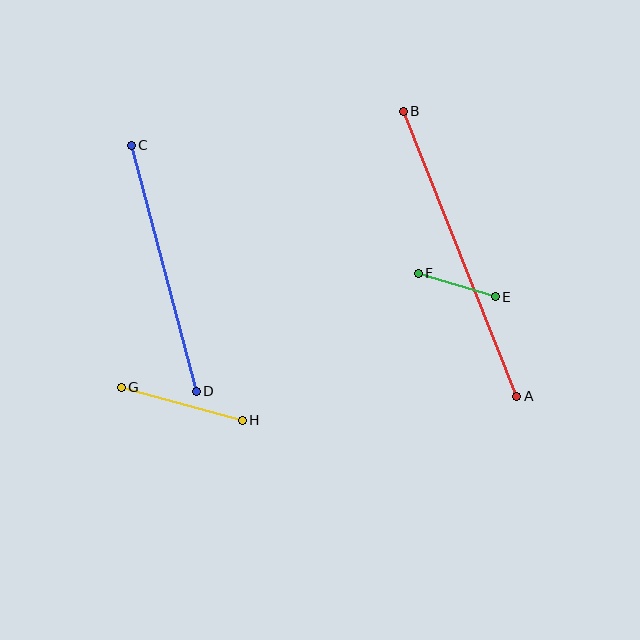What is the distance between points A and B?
The distance is approximately 307 pixels.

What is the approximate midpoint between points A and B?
The midpoint is at approximately (460, 254) pixels.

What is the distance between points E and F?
The distance is approximately 80 pixels.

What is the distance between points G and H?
The distance is approximately 125 pixels.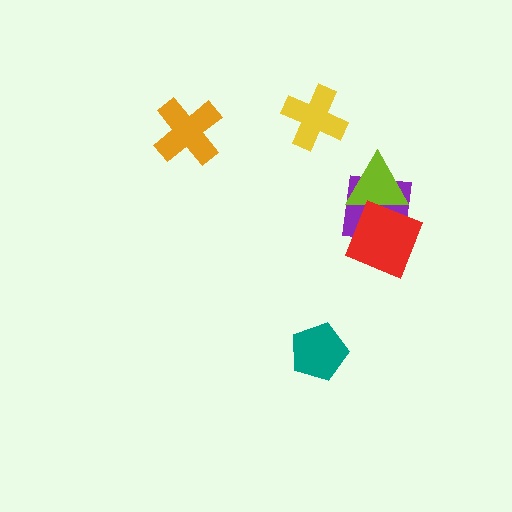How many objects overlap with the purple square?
2 objects overlap with the purple square.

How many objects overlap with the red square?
2 objects overlap with the red square.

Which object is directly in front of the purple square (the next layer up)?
The lime triangle is directly in front of the purple square.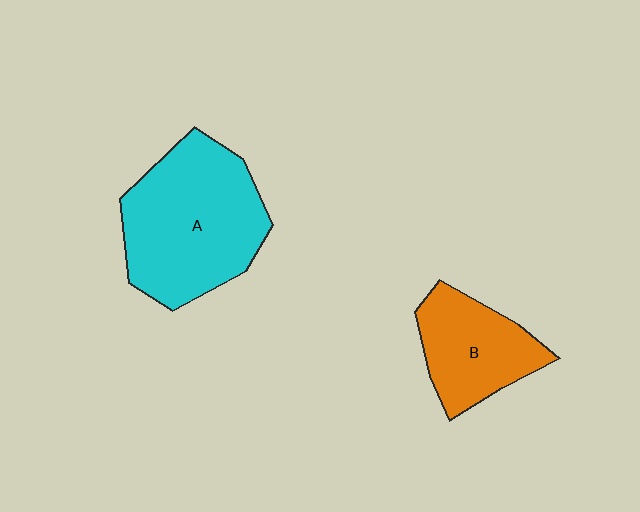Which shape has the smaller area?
Shape B (orange).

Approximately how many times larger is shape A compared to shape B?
Approximately 1.7 times.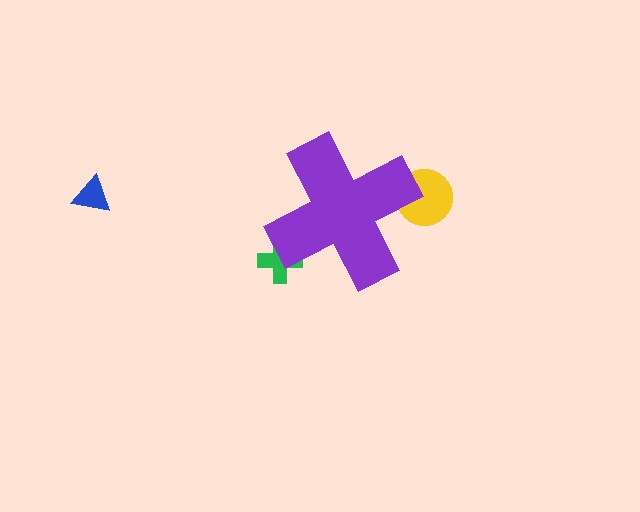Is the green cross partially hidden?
Yes, the green cross is partially hidden behind the purple cross.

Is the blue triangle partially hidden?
No, the blue triangle is fully visible.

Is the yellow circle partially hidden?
Yes, the yellow circle is partially hidden behind the purple cross.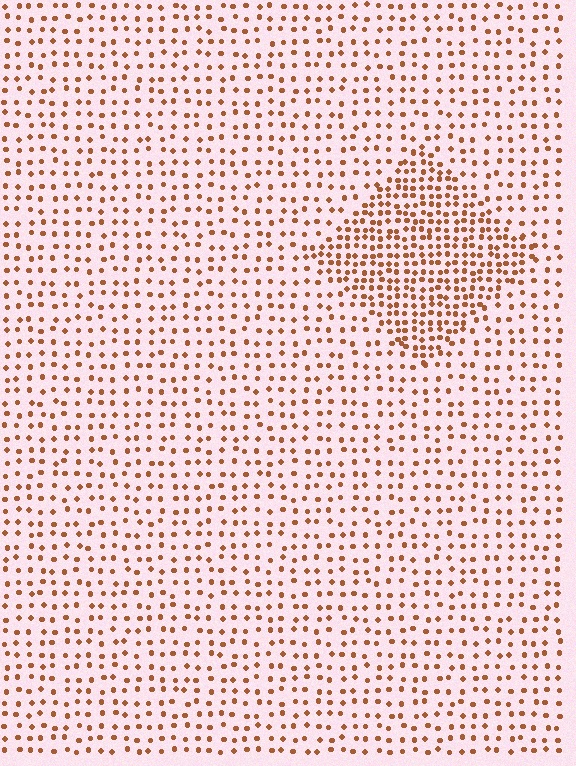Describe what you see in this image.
The image contains small brown elements arranged at two different densities. A diamond-shaped region is visible where the elements are more densely packed than the surrounding area.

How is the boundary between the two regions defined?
The boundary is defined by a change in element density (approximately 2.1x ratio). All elements are the same color, size, and shape.